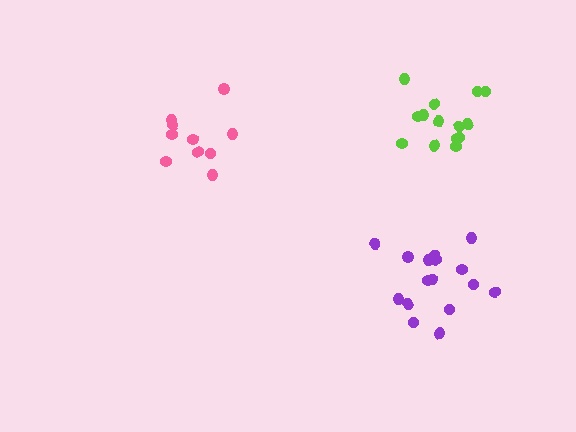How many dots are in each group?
Group 1: 10 dots, Group 2: 14 dots, Group 3: 16 dots (40 total).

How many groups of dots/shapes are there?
There are 3 groups.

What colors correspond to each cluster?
The clusters are colored: pink, lime, purple.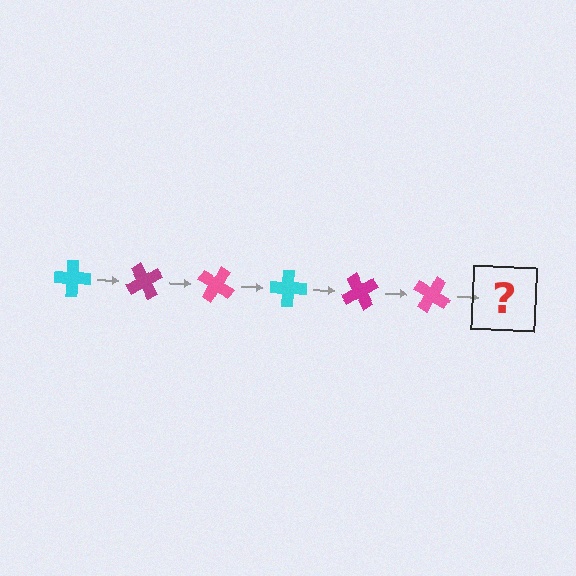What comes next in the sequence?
The next element should be a cyan cross, rotated 360 degrees from the start.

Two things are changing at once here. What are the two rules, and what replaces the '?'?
The two rules are that it rotates 60 degrees each step and the color cycles through cyan, magenta, and pink. The '?' should be a cyan cross, rotated 360 degrees from the start.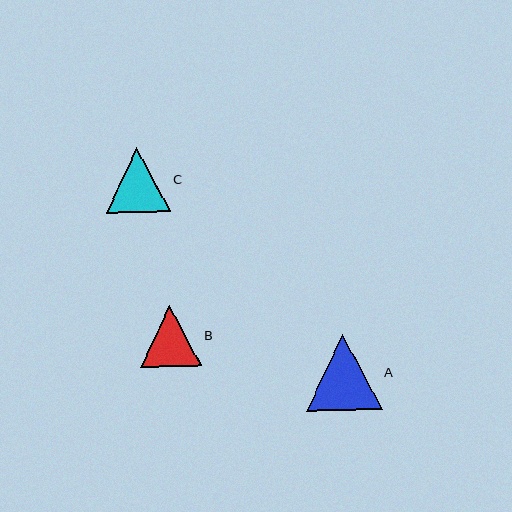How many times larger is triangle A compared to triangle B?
Triangle A is approximately 1.2 times the size of triangle B.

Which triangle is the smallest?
Triangle B is the smallest with a size of approximately 61 pixels.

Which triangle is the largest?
Triangle A is the largest with a size of approximately 76 pixels.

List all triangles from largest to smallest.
From largest to smallest: A, C, B.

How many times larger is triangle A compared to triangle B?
Triangle A is approximately 1.2 times the size of triangle B.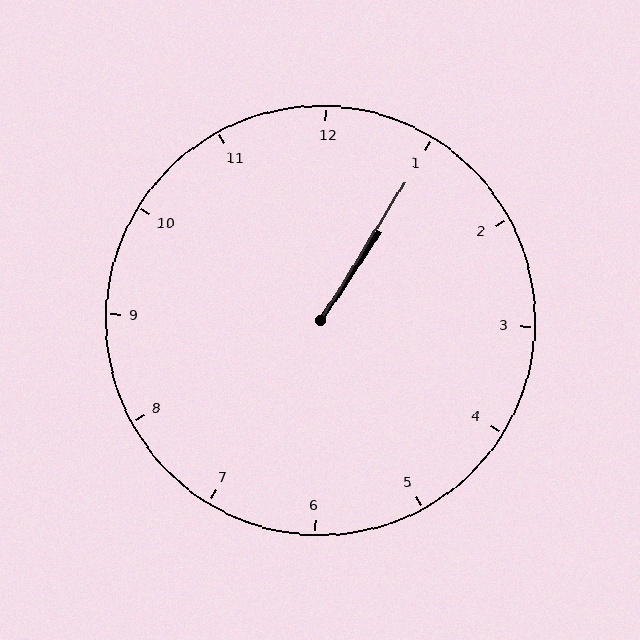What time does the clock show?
1:05.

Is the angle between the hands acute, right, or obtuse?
It is acute.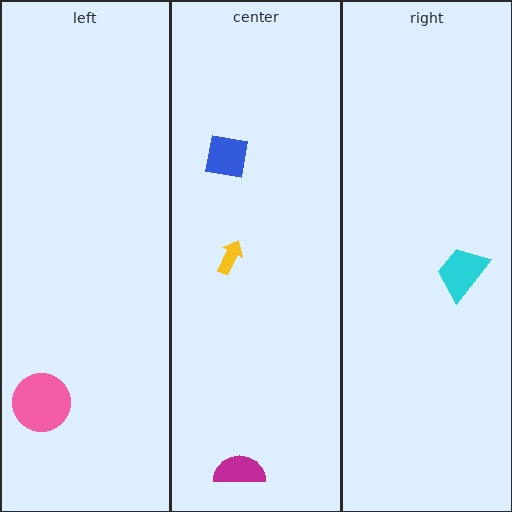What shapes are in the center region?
The blue square, the yellow arrow, the magenta semicircle.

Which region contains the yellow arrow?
The center region.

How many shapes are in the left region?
1.